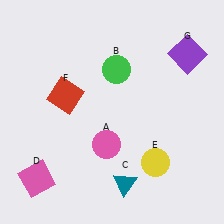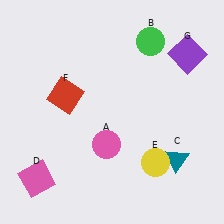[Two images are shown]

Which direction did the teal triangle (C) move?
The teal triangle (C) moved right.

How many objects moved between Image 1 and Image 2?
2 objects moved between the two images.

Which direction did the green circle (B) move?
The green circle (B) moved right.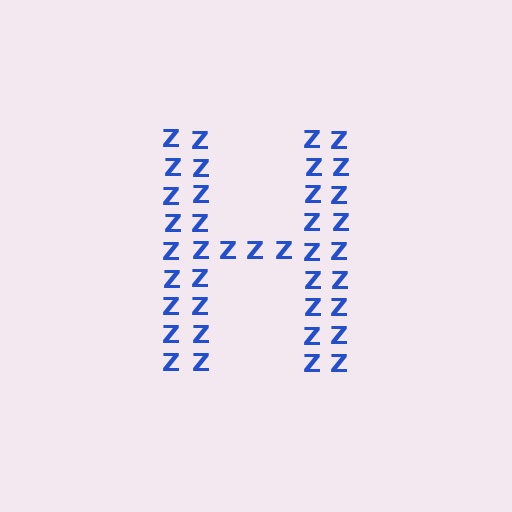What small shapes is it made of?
It is made of small letter Z's.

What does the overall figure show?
The overall figure shows the letter H.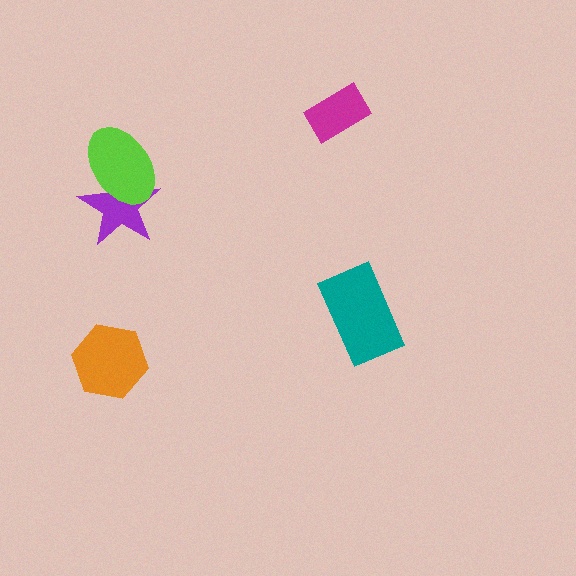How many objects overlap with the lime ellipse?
1 object overlaps with the lime ellipse.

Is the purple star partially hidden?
Yes, it is partially covered by another shape.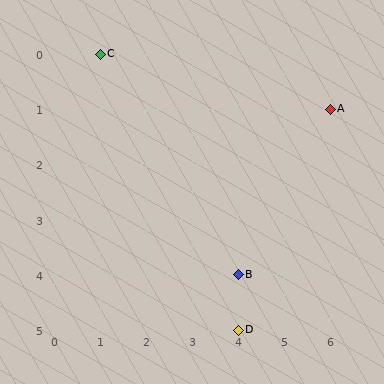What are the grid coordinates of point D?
Point D is at grid coordinates (4, 5).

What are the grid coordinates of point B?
Point B is at grid coordinates (4, 4).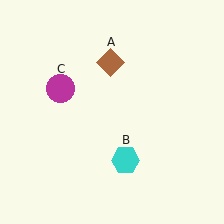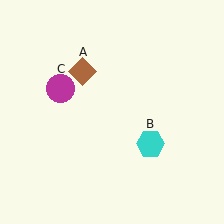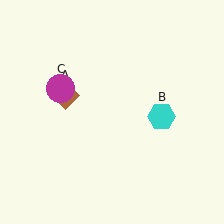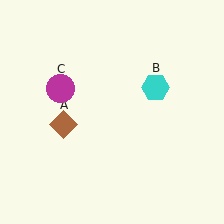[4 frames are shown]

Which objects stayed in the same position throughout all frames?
Magenta circle (object C) remained stationary.